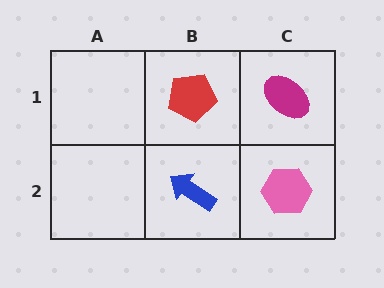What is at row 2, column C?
A pink hexagon.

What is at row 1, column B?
A red pentagon.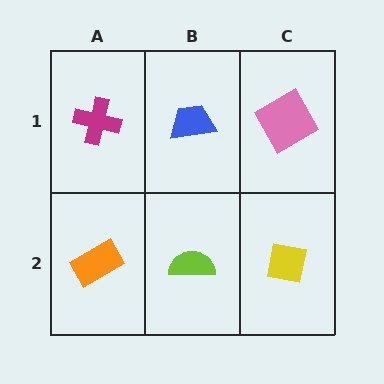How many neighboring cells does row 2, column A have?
2.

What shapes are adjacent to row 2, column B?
A blue trapezoid (row 1, column B), an orange rectangle (row 2, column A), a yellow square (row 2, column C).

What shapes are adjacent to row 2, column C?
A pink square (row 1, column C), a lime semicircle (row 2, column B).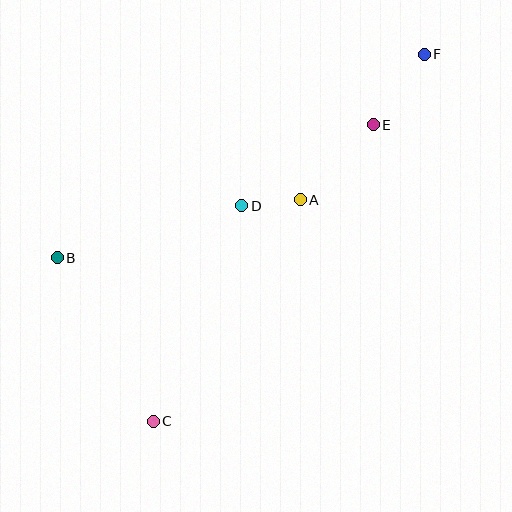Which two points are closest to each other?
Points A and D are closest to each other.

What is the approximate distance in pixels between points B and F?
The distance between B and F is approximately 419 pixels.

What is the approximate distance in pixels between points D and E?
The distance between D and E is approximately 154 pixels.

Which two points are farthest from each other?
Points C and F are farthest from each other.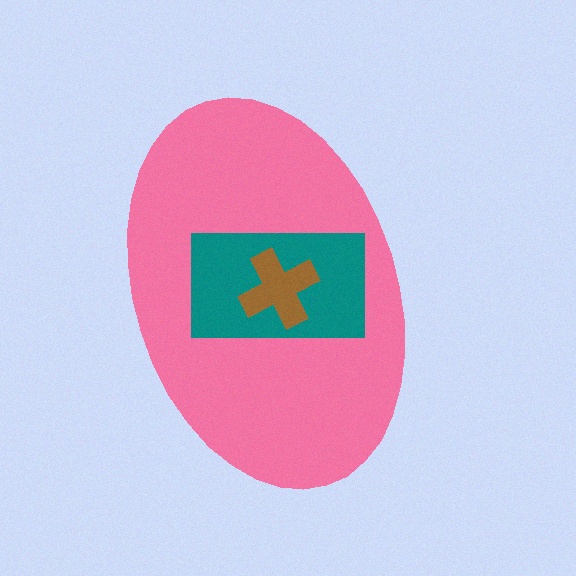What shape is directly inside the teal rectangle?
The brown cross.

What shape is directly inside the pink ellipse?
The teal rectangle.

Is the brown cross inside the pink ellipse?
Yes.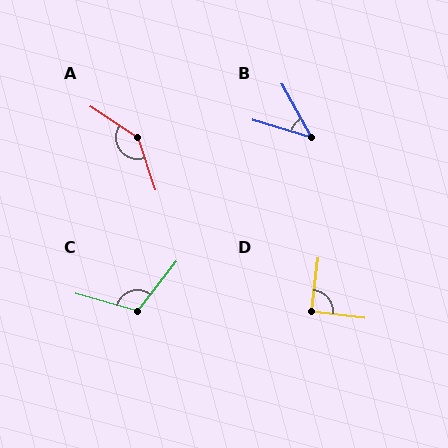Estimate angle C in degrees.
Approximately 112 degrees.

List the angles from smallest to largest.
B (45°), D (90°), C (112°), A (142°).